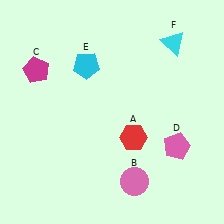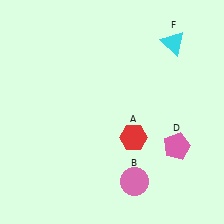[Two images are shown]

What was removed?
The magenta pentagon (C), the cyan pentagon (E) were removed in Image 2.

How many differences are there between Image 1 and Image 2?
There are 2 differences between the two images.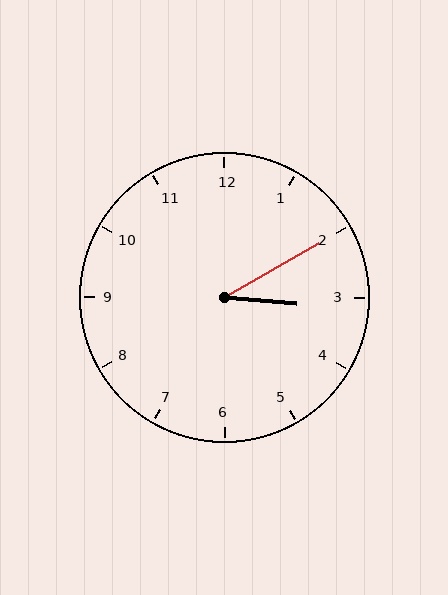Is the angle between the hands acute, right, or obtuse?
It is acute.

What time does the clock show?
3:10.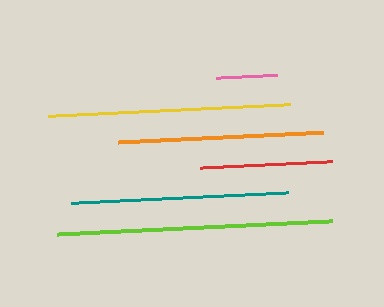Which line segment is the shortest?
The pink line is the shortest at approximately 61 pixels.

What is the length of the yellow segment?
The yellow segment is approximately 241 pixels long.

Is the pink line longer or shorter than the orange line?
The orange line is longer than the pink line.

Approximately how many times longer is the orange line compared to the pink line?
The orange line is approximately 3.4 times the length of the pink line.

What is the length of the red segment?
The red segment is approximately 132 pixels long.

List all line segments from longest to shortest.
From longest to shortest: lime, yellow, teal, orange, red, pink.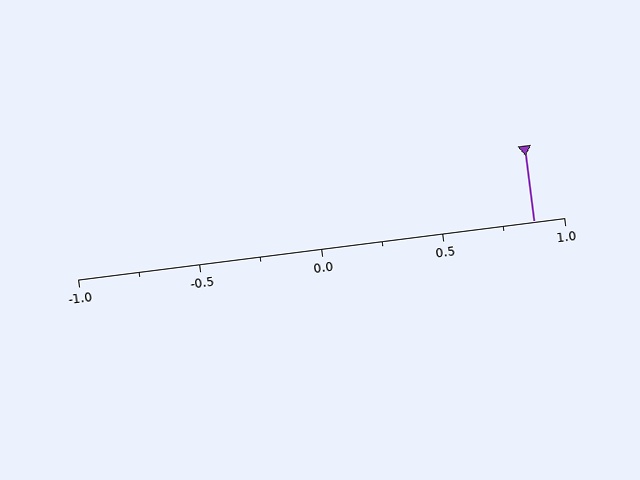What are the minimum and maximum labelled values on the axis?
The axis runs from -1.0 to 1.0.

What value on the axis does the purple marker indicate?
The marker indicates approximately 0.88.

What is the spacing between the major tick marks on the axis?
The major ticks are spaced 0.5 apart.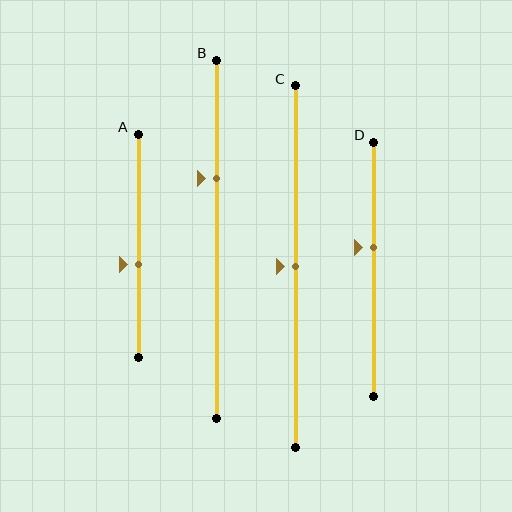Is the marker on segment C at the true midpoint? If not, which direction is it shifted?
Yes, the marker on segment C is at the true midpoint.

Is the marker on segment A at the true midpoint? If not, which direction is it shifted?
No, the marker on segment A is shifted downward by about 8% of the segment length.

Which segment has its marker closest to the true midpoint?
Segment C has its marker closest to the true midpoint.